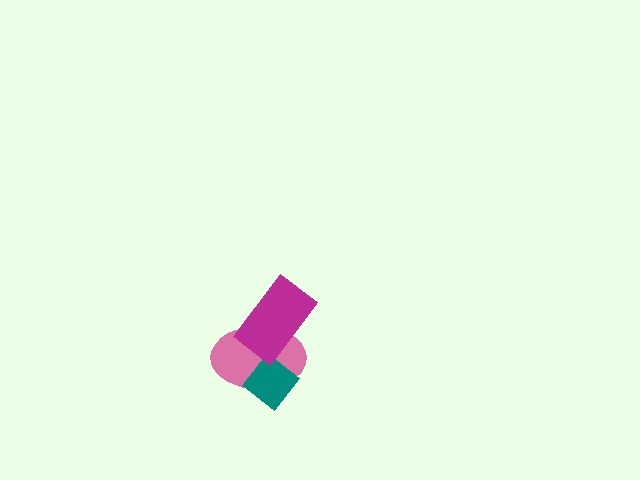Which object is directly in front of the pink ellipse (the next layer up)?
The teal diamond is directly in front of the pink ellipse.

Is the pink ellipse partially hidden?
Yes, it is partially covered by another shape.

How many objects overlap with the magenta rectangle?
1 object overlaps with the magenta rectangle.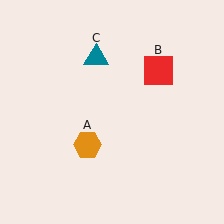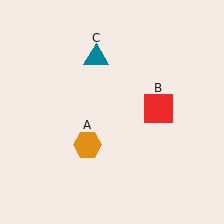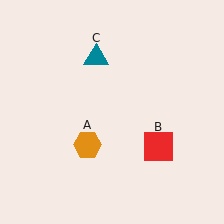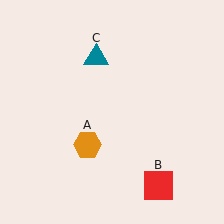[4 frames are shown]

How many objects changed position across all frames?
1 object changed position: red square (object B).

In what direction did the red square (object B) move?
The red square (object B) moved down.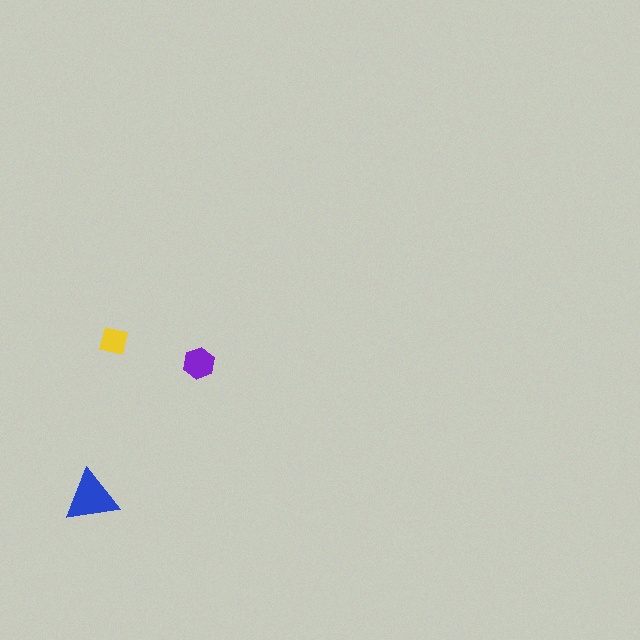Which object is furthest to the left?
The blue triangle is leftmost.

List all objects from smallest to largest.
The yellow square, the purple hexagon, the blue triangle.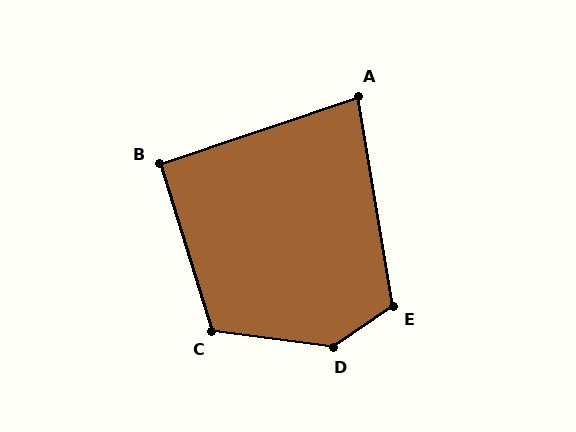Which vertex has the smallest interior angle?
A, at approximately 81 degrees.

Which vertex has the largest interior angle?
D, at approximately 139 degrees.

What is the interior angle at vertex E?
Approximately 115 degrees (obtuse).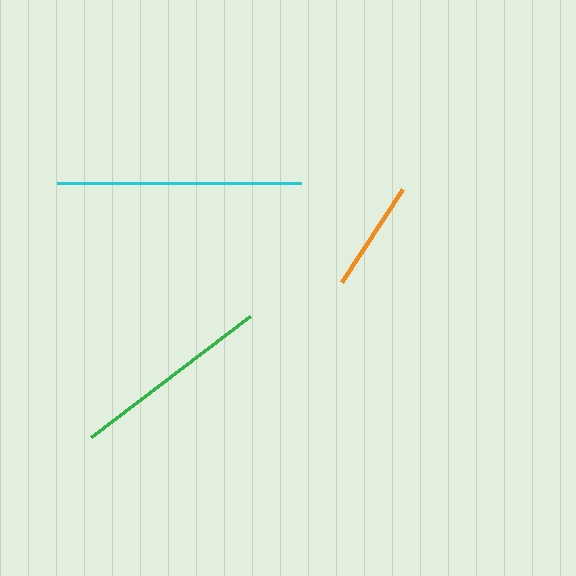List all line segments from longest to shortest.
From longest to shortest: cyan, green, orange.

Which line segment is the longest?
The cyan line is the longest at approximately 244 pixels.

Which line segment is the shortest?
The orange line is the shortest at approximately 111 pixels.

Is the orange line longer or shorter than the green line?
The green line is longer than the orange line.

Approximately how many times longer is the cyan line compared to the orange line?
The cyan line is approximately 2.2 times the length of the orange line.